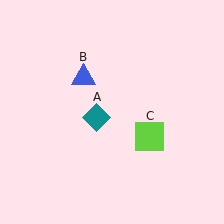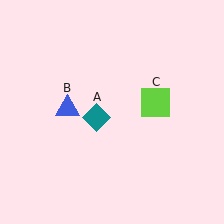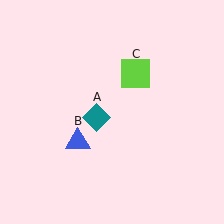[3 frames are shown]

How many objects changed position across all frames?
2 objects changed position: blue triangle (object B), lime square (object C).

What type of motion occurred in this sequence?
The blue triangle (object B), lime square (object C) rotated counterclockwise around the center of the scene.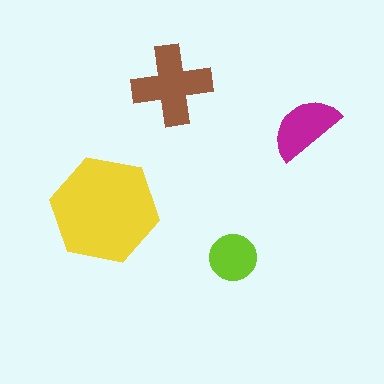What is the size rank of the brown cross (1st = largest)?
2nd.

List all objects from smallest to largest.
The lime circle, the magenta semicircle, the brown cross, the yellow hexagon.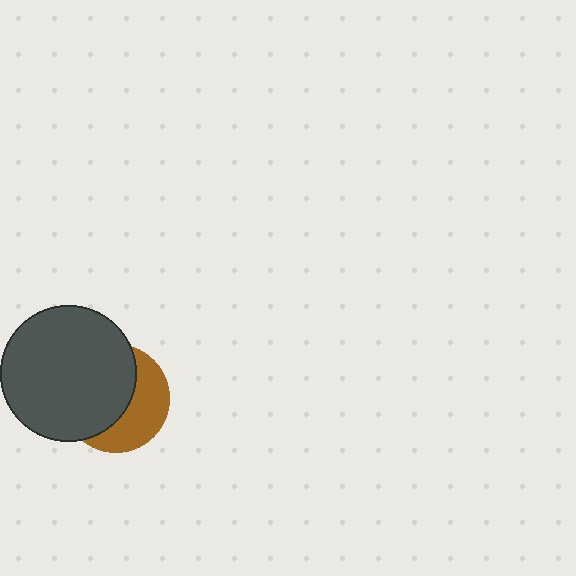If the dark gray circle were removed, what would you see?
You would see the complete brown circle.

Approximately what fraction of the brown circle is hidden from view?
Roughly 58% of the brown circle is hidden behind the dark gray circle.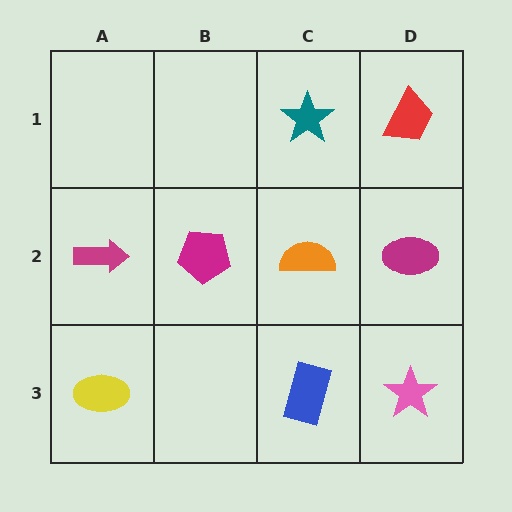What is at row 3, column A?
A yellow ellipse.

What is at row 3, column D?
A pink star.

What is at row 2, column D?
A magenta ellipse.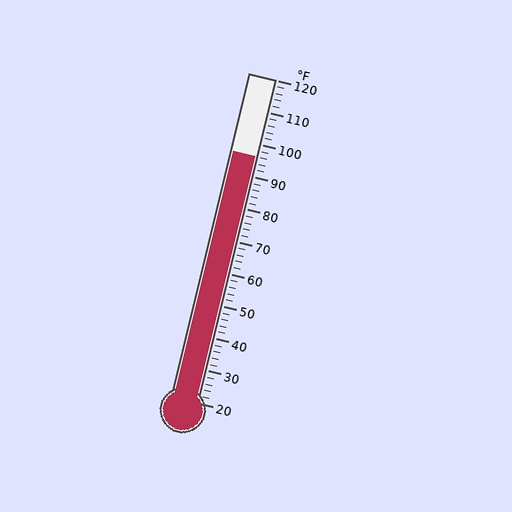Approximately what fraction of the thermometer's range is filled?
The thermometer is filled to approximately 75% of its range.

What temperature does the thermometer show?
The thermometer shows approximately 96°F.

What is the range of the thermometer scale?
The thermometer scale ranges from 20°F to 120°F.